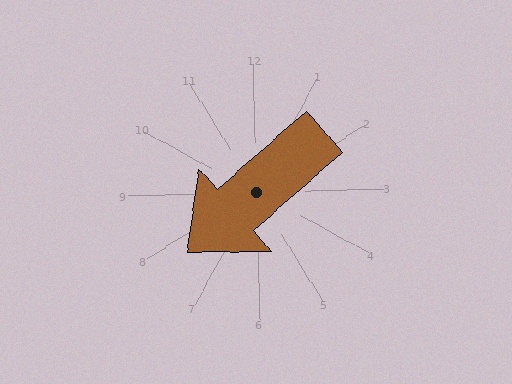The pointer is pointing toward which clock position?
Roughly 8 o'clock.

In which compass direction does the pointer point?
Southwest.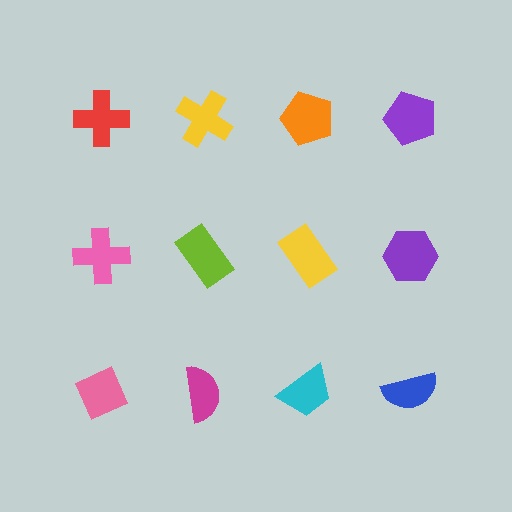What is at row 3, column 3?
A cyan trapezoid.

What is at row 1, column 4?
A purple pentagon.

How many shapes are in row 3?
4 shapes.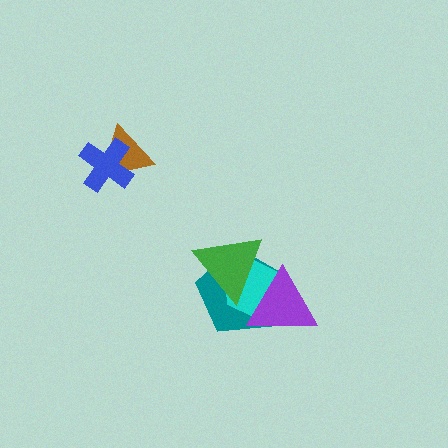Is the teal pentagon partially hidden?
Yes, it is partially covered by another shape.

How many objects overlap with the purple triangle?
3 objects overlap with the purple triangle.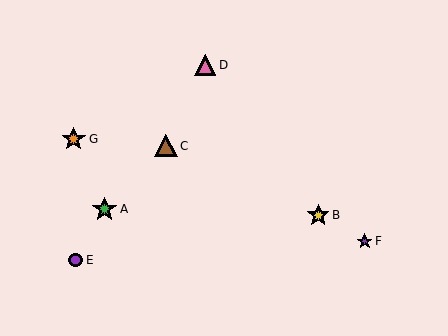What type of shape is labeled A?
Shape A is a green star.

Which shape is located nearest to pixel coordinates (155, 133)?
The brown triangle (labeled C) at (166, 146) is nearest to that location.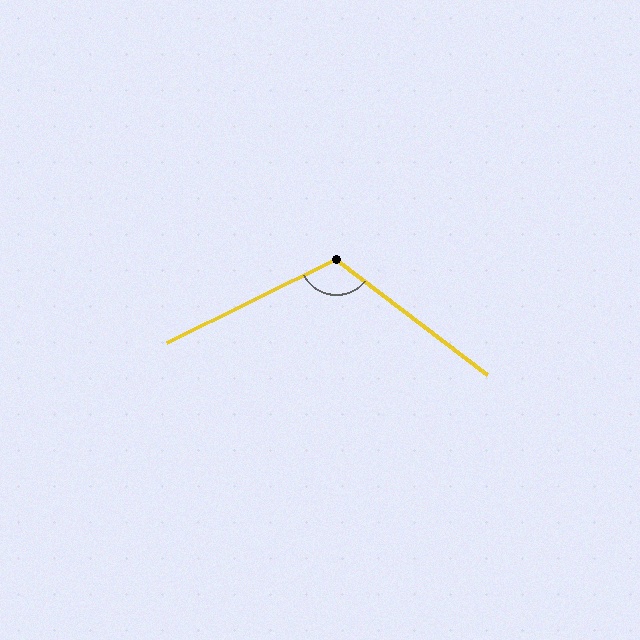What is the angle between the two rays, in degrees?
Approximately 116 degrees.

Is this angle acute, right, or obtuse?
It is obtuse.